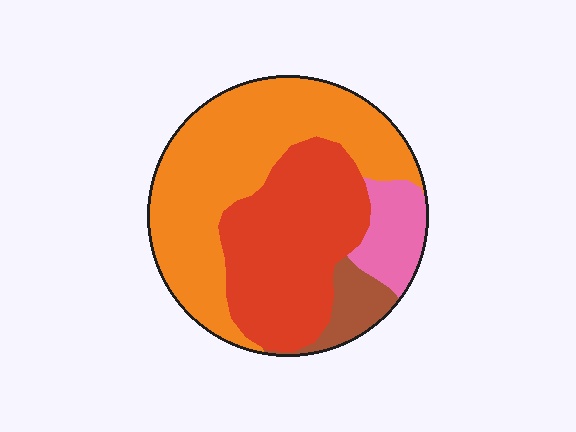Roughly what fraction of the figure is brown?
Brown covers roughly 5% of the figure.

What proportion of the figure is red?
Red takes up between a quarter and a half of the figure.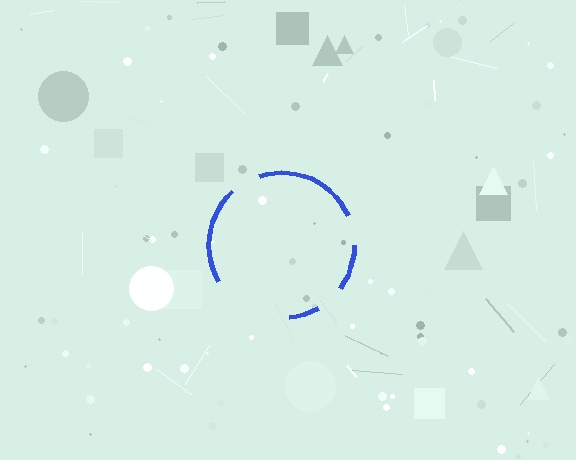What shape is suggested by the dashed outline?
The dashed outline suggests a circle.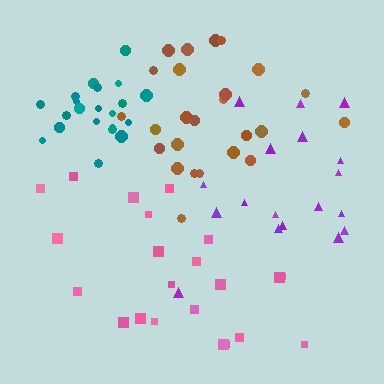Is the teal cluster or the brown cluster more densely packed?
Teal.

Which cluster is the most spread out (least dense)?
Pink.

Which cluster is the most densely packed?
Teal.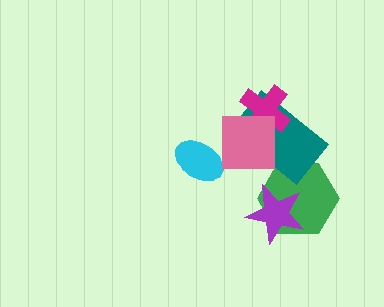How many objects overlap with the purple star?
1 object overlaps with the purple star.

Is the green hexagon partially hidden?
Yes, it is partially covered by another shape.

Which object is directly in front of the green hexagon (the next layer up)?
The purple star is directly in front of the green hexagon.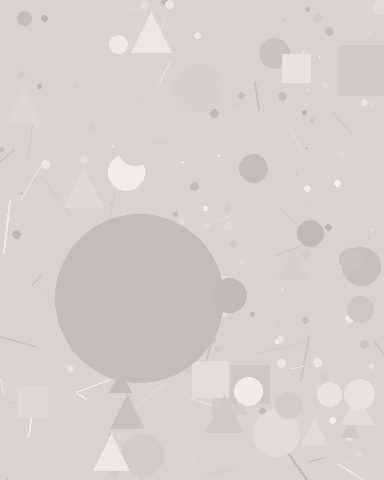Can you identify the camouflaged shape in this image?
The camouflaged shape is a circle.